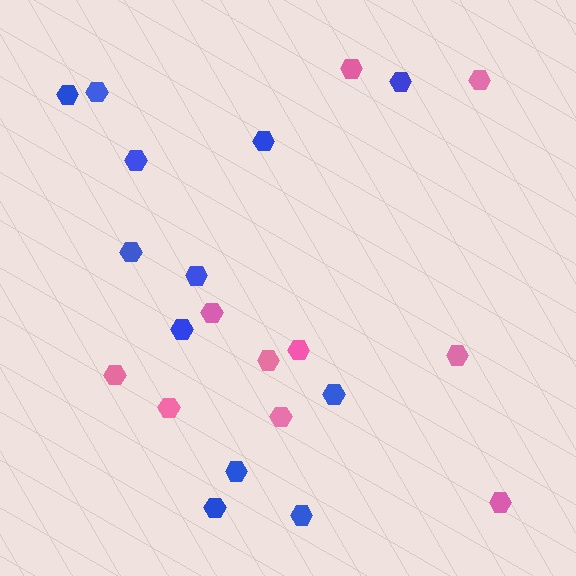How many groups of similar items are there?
There are 2 groups: one group of blue hexagons (12) and one group of pink hexagons (10).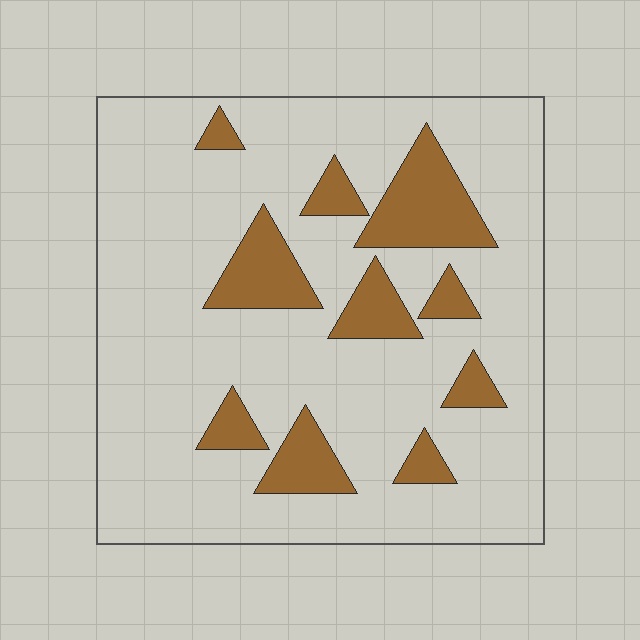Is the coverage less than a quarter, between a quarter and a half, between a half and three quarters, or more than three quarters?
Less than a quarter.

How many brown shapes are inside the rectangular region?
10.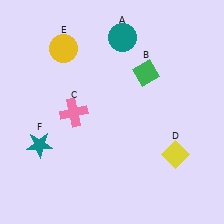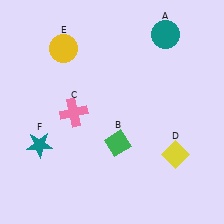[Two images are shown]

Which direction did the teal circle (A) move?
The teal circle (A) moved right.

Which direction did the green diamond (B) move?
The green diamond (B) moved down.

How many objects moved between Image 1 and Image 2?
2 objects moved between the two images.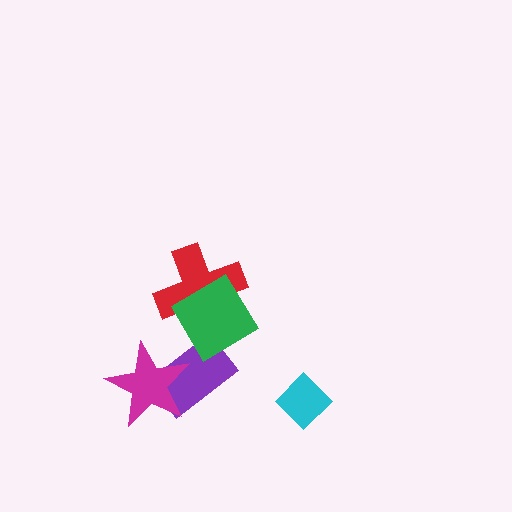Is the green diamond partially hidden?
No, no other shape covers it.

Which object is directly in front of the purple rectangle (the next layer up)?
The magenta star is directly in front of the purple rectangle.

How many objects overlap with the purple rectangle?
2 objects overlap with the purple rectangle.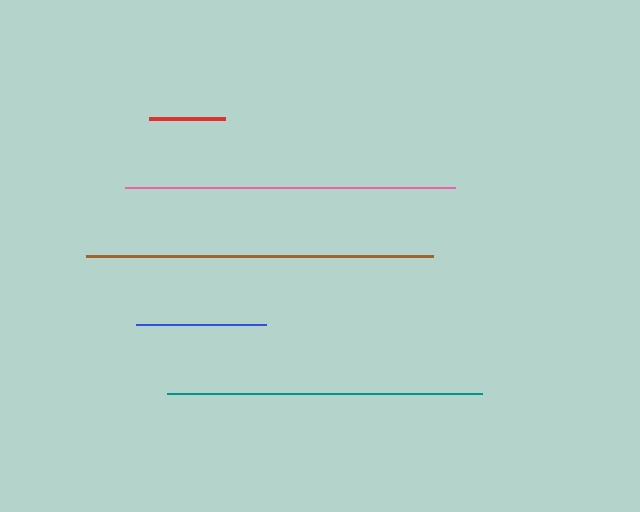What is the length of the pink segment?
The pink segment is approximately 330 pixels long.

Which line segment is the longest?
The brown line is the longest at approximately 347 pixels.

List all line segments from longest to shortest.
From longest to shortest: brown, pink, teal, blue, red.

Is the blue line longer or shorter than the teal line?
The teal line is longer than the blue line.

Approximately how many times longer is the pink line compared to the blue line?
The pink line is approximately 2.5 times the length of the blue line.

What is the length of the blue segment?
The blue segment is approximately 130 pixels long.